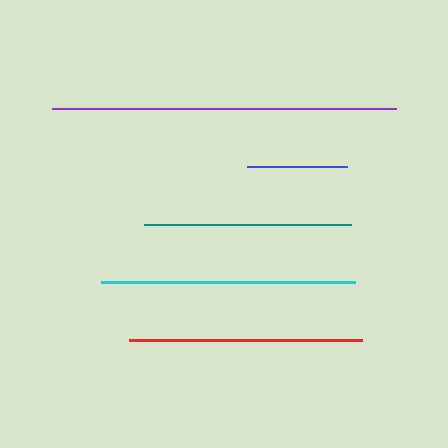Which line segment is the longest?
The purple line is the longest at approximately 344 pixels.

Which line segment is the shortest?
The blue line is the shortest at approximately 100 pixels.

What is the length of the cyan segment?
The cyan segment is approximately 254 pixels long.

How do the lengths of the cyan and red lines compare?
The cyan and red lines are approximately the same length.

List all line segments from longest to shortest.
From longest to shortest: purple, cyan, red, teal, blue.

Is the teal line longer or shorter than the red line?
The red line is longer than the teal line.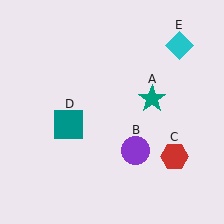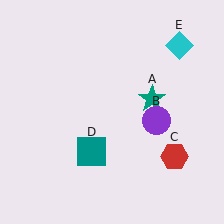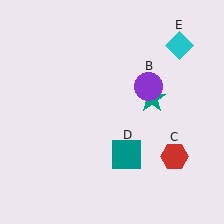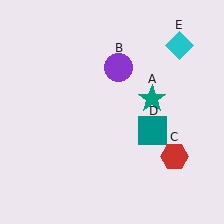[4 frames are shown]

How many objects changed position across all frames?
2 objects changed position: purple circle (object B), teal square (object D).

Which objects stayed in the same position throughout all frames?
Teal star (object A) and red hexagon (object C) and cyan diamond (object E) remained stationary.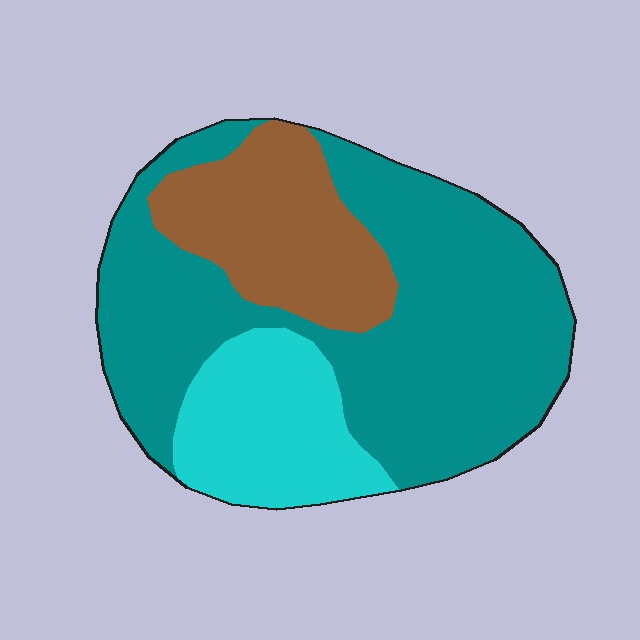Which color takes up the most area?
Teal, at roughly 60%.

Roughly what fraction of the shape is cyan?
Cyan takes up about one fifth (1/5) of the shape.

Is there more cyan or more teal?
Teal.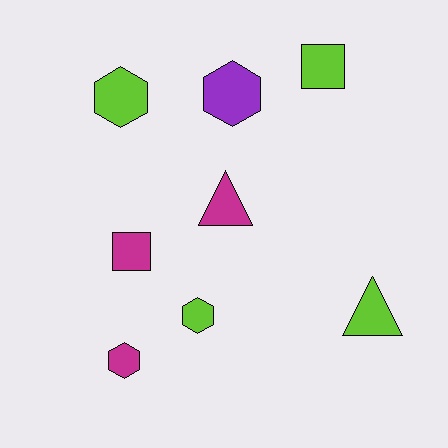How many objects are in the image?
There are 8 objects.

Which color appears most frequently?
Lime, with 4 objects.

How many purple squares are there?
There are no purple squares.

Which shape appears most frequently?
Hexagon, with 4 objects.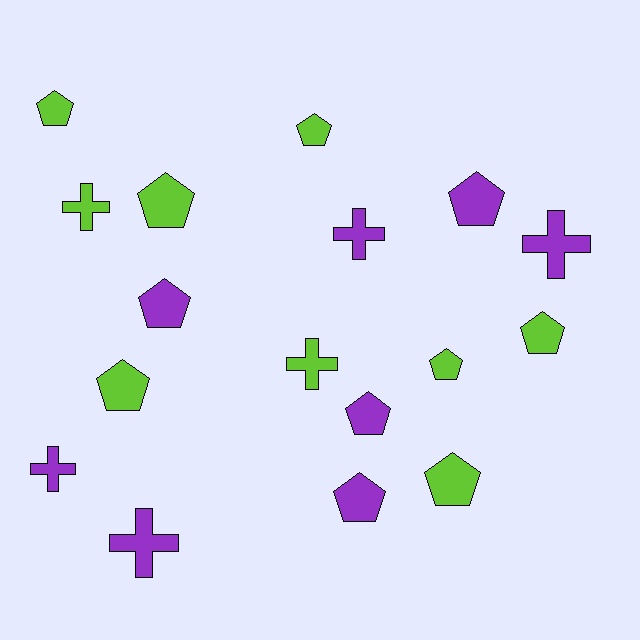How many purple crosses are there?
There are 4 purple crosses.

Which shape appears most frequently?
Pentagon, with 11 objects.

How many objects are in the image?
There are 17 objects.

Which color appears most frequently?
Lime, with 9 objects.